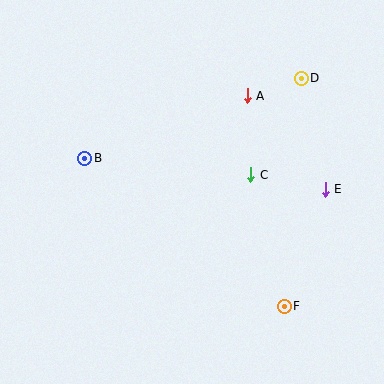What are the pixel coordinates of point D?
Point D is at (301, 78).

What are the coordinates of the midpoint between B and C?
The midpoint between B and C is at (168, 166).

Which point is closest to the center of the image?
Point C at (251, 175) is closest to the center.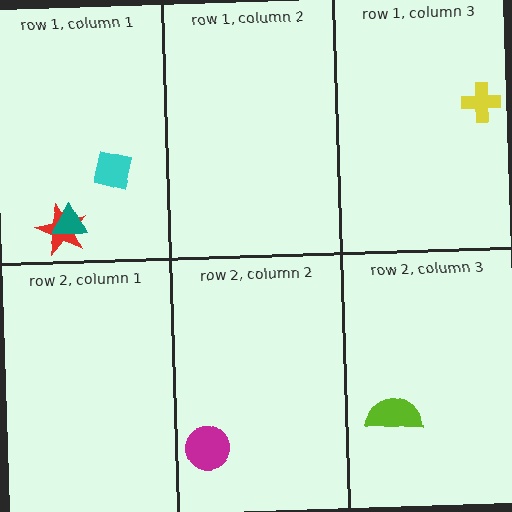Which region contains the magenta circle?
The row 2, column 2 region.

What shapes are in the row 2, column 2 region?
The magenta circle.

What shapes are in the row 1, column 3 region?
The yellow cross.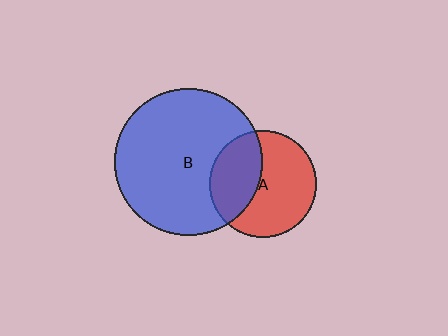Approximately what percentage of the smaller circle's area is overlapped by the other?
Approximately 40%.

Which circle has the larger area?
Circle B (blue).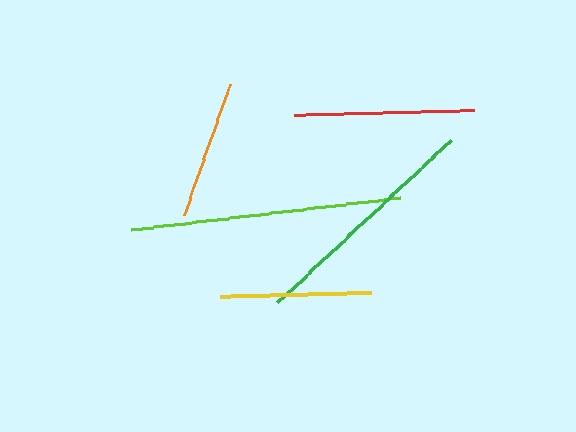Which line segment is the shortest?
The orange line is the shortest at approximately 137 pixels.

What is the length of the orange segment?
The orange segment is approximately 137 pixels long.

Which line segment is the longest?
The lime line is the longest at approximately 270 pixels.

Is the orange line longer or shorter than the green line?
The green line is longer than the orange line.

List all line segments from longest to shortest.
From longest to shortest: lime, green, red, yellow, orange.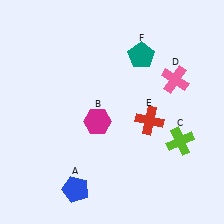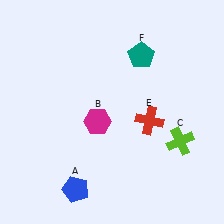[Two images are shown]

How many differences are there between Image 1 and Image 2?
There is 1 difference between the two images.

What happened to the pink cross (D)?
The pink cross (D) was removed in Image 2. It was in the top-right area of Image 1.